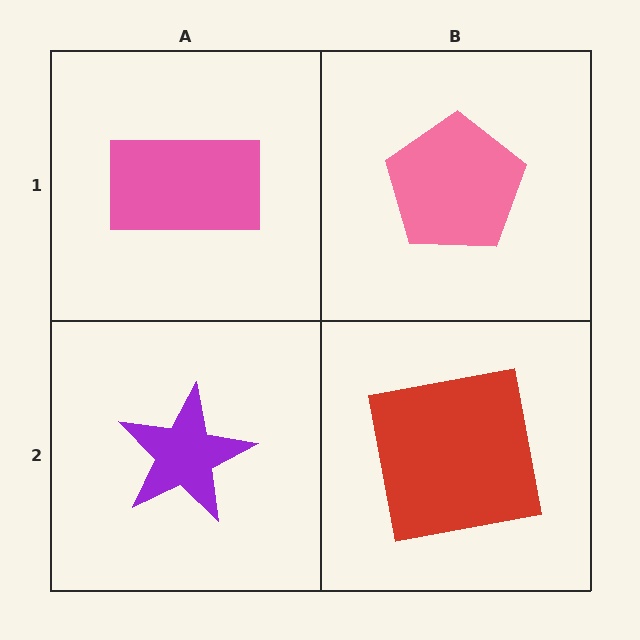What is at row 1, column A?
A pink rectangle.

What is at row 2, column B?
A red square.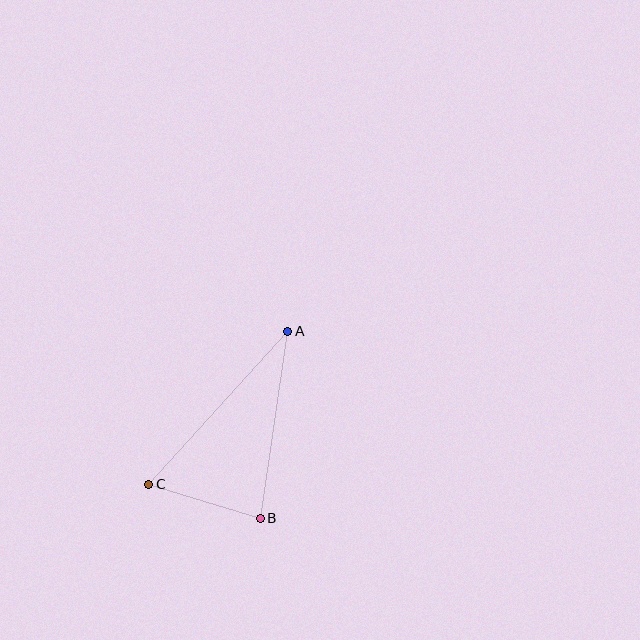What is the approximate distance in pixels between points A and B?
The distance between A and B is approximately 189 pixels.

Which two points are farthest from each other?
Points A and C are farthest from each other.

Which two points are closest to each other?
Points B and C are closest to each other.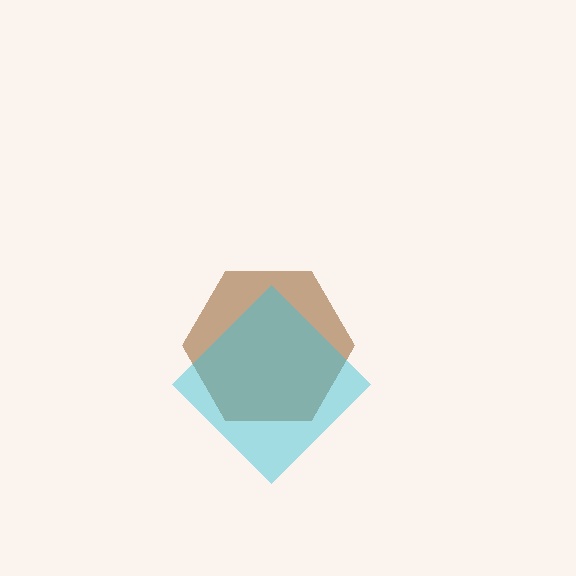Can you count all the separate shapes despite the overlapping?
Yes, there are 2 separate shapes.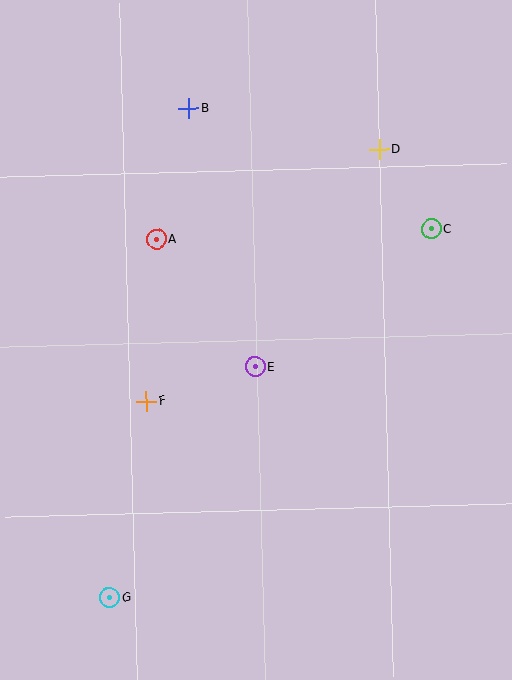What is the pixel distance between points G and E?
The distance between G and E is 273 pixels.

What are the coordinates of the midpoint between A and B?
The midpoint between A and B is at (173, 174).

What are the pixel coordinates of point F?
Point F is at (146, 401).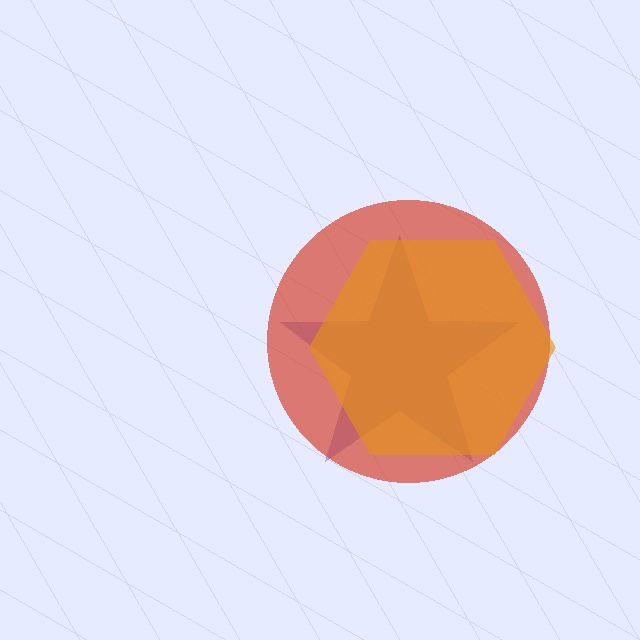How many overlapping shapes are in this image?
There are 3 overlapping shapes in the image.